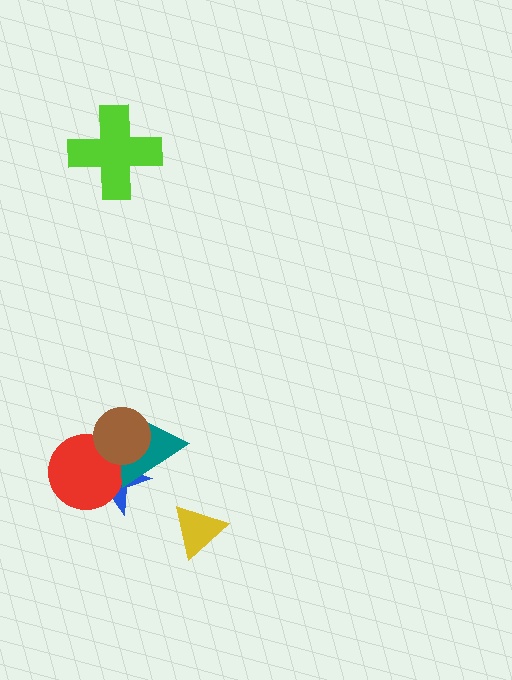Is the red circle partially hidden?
Yes, it is partially covered by another shape.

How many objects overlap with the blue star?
3 objects overlap with the blue star.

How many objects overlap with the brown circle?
3 objects overlap with the brown circle.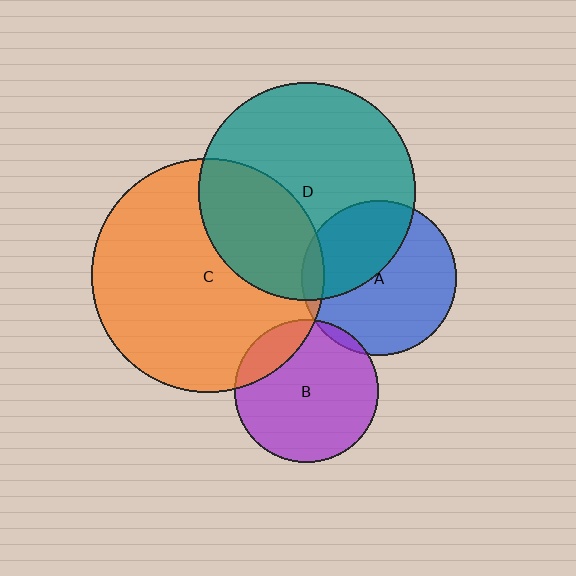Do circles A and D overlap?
Yes.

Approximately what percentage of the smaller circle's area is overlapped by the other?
Approximately 40%.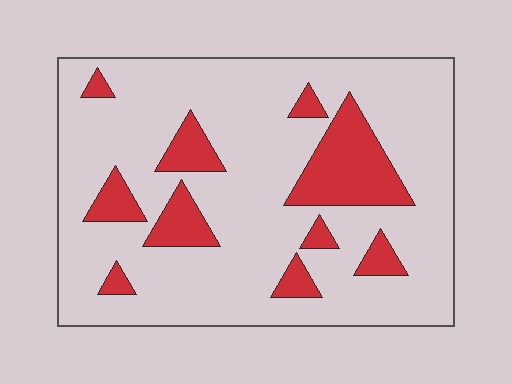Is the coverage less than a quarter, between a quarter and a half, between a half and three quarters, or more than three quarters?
Less than a quarter.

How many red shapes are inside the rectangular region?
10.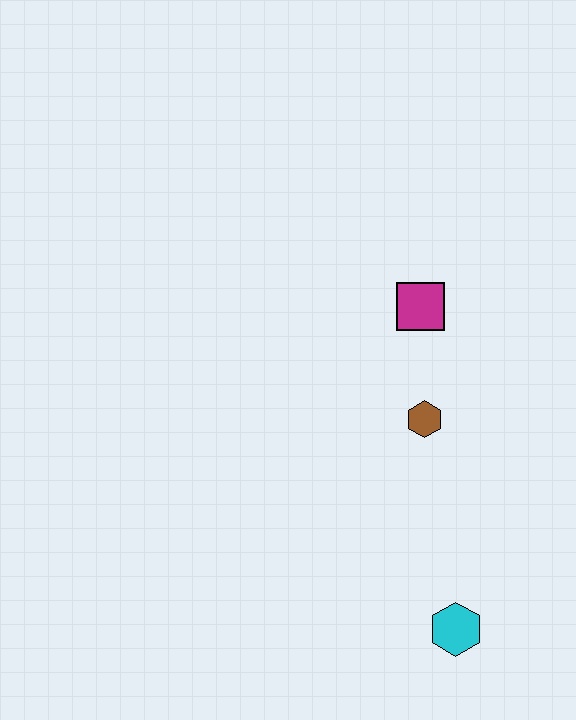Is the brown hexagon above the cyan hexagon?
Yes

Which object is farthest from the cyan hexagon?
The magenta square is farthest from the cyan hexagon.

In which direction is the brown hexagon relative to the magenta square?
The brown hexagon is below the magenta square.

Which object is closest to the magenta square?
The brown hexagon is closest to the magenta square.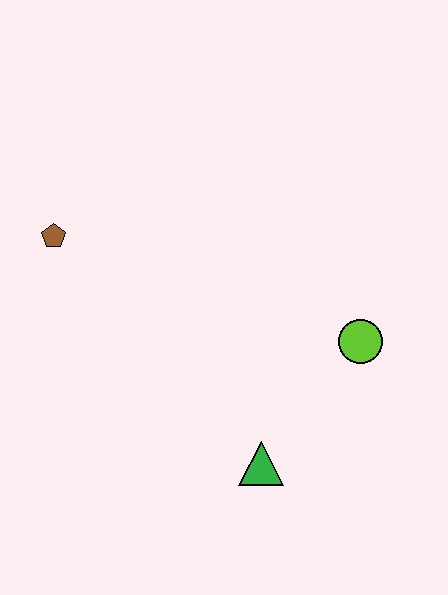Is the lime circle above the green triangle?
Yes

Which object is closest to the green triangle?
The lime circle is closest to the green triangle.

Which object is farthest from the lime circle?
The brown pentagon is farthest from the lime circle.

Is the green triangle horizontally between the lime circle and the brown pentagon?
Yes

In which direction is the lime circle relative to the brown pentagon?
The lime circle is to the right of the brown pentagon.